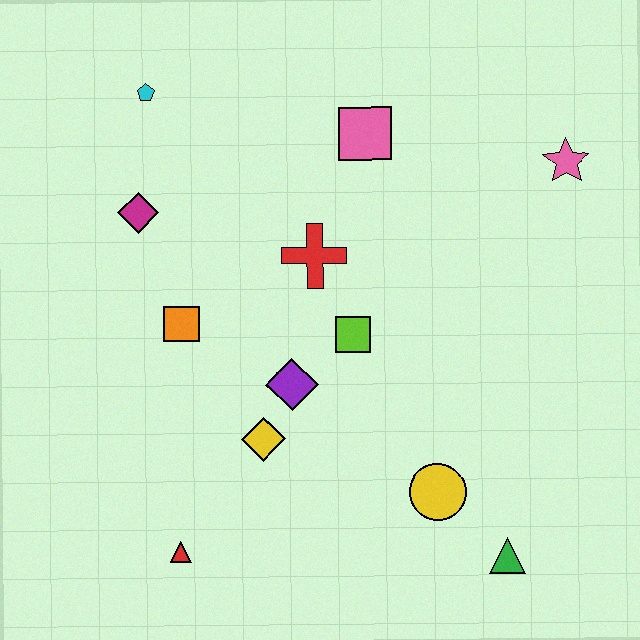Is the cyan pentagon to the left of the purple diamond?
Yes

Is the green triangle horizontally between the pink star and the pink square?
Yes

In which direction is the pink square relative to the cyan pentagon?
The pink square is to the right of the cyan pentagon.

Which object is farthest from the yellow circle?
The cyan pentagon is farthest from the yellow circle.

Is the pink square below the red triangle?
No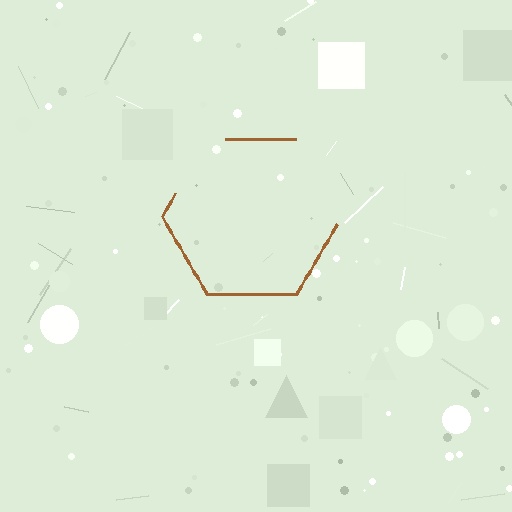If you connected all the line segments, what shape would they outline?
They would outline a hexagon.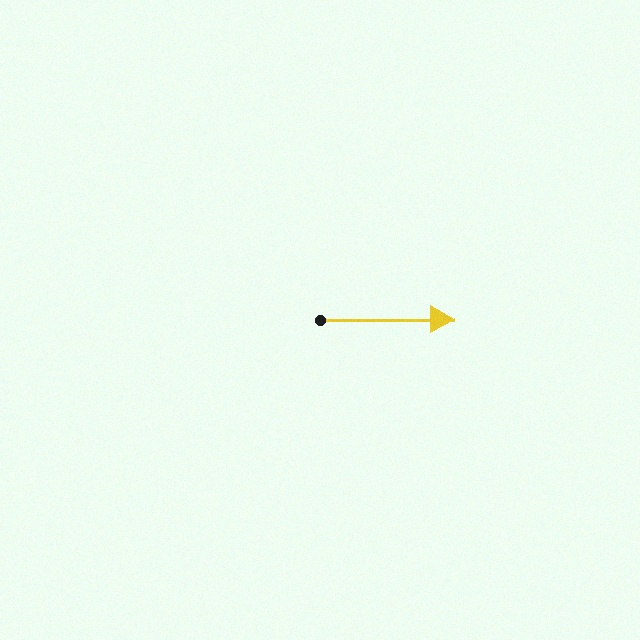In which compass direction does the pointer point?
East.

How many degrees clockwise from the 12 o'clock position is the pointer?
Approximately 90 degrees.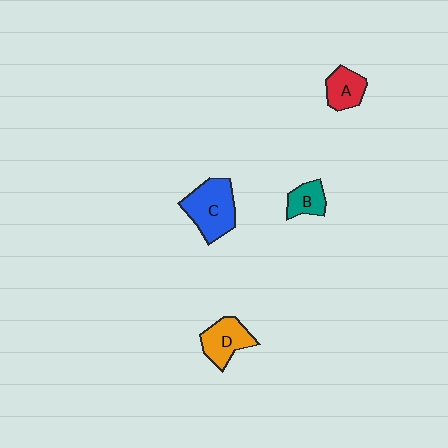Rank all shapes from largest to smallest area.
From largest to smallest: C (blue), D (orange), A (red), B (teal).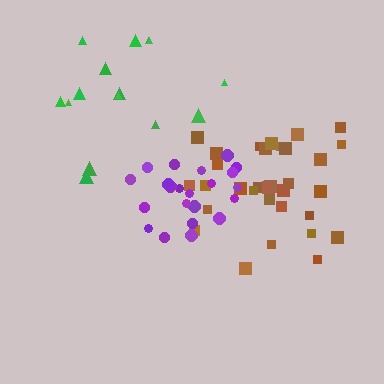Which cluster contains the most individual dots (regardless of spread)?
Brown (32).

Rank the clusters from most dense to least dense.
brown, purple, green.